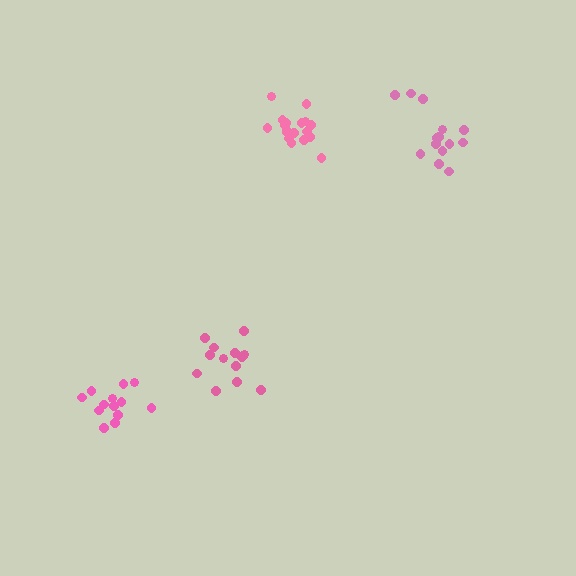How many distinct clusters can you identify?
There are 4 distinct clusters.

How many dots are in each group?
Group 1: 13 dots, Group 2: 14 dots, Group 3: 13 dots, Group 4: 18 dots (58 total).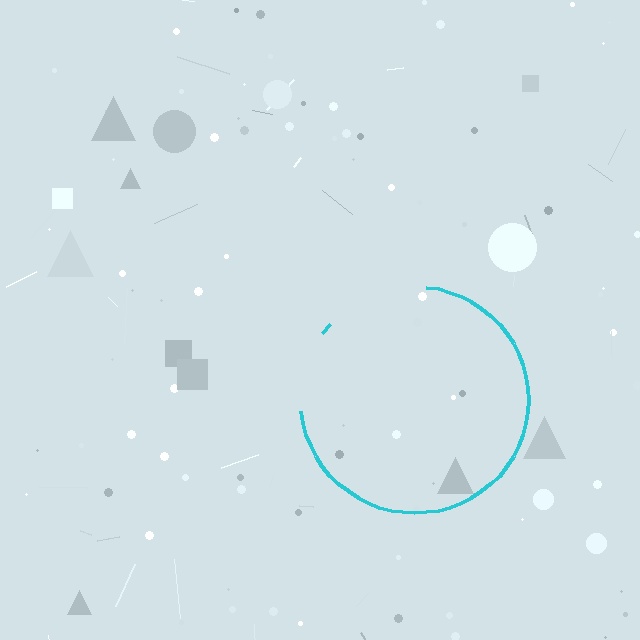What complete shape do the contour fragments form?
The contour fragments form a circle.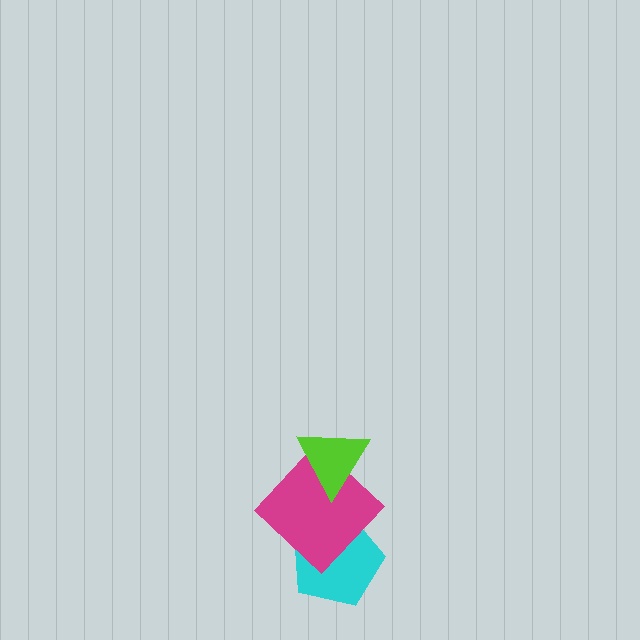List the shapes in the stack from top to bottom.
From top to bottom: the lime triangle, the magenta diamond, the cyan pentagon.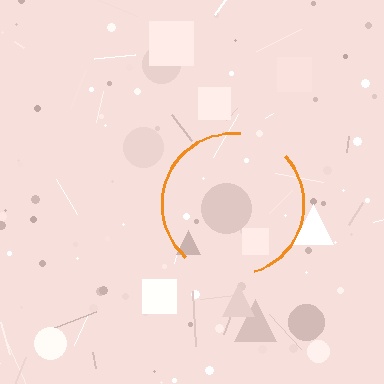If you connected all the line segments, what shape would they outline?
They would outline a circle.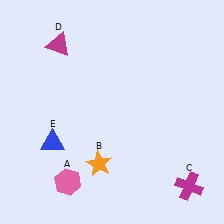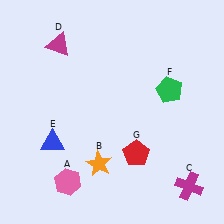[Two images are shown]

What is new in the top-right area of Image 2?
A green pentagon (F) was added in the top-right area of Image 2.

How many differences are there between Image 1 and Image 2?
There are 2 differences between the two images.